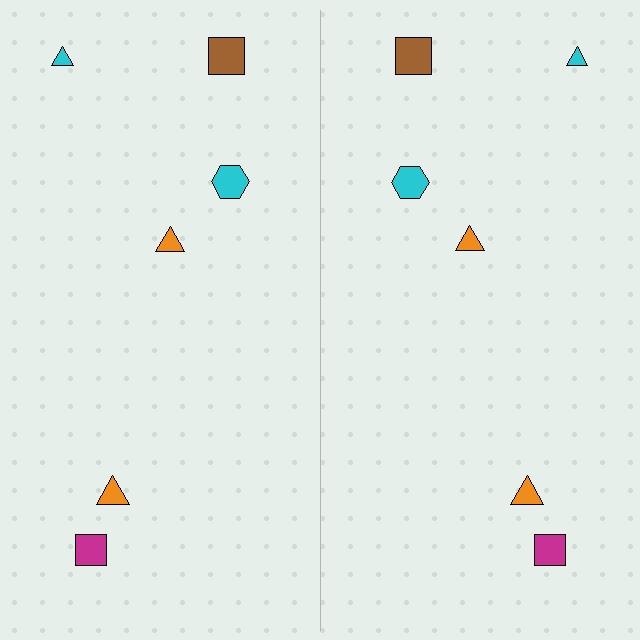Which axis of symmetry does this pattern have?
The pattern has a vertical axis of symmetry running through the center of the image.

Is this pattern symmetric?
Yes, this pattern has bilateral (reflection) symmetry.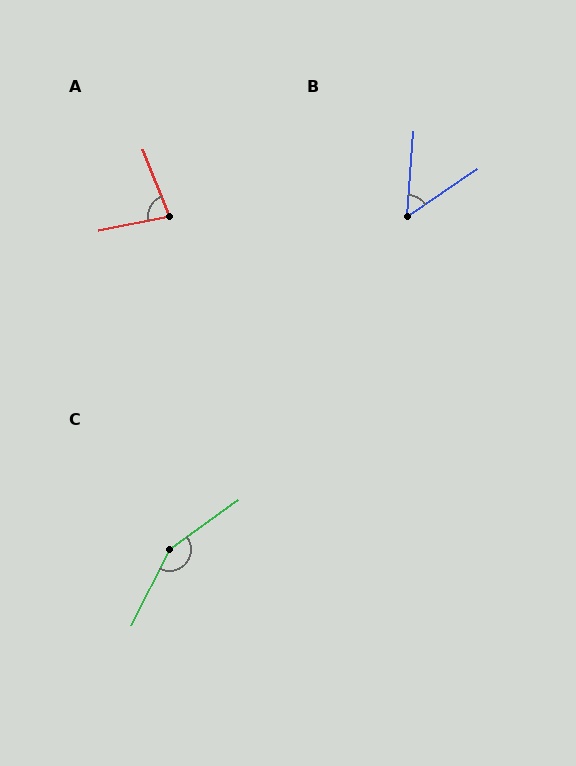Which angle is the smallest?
B, at approximately 52 degrees.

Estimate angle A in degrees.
Approximately 80 degrees.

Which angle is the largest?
C, at approximately 153 degrees.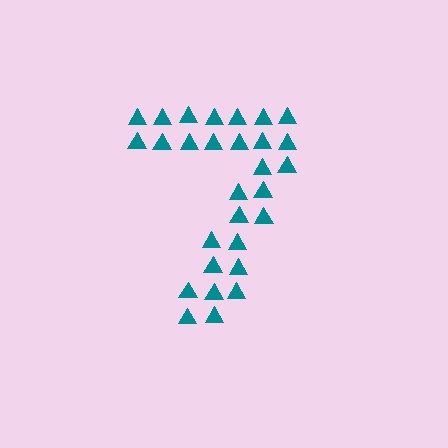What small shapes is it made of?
It is made of small triangles.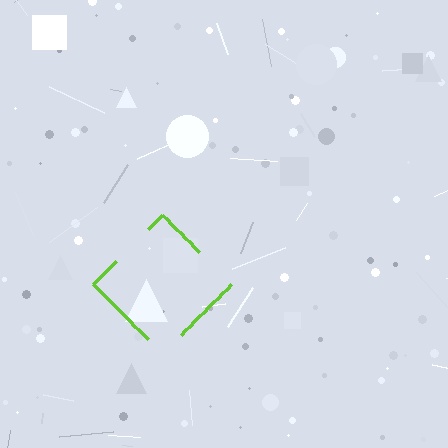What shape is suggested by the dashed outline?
The dashed outline suggests a diamond.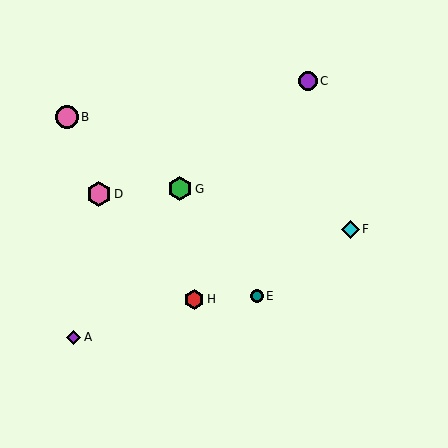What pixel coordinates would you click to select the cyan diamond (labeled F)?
Click at (350, 229) to select the cyan diamond F.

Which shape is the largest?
The pink hexagon (labeled D) is the largest.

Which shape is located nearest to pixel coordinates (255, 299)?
The teal circle (labeled E) at (257, 296) is nearest to that location.